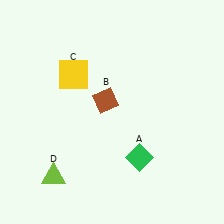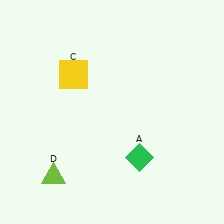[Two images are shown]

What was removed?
The brown diamond (B) was removed in Image 2.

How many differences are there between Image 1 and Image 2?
There is 1 difference between the two images.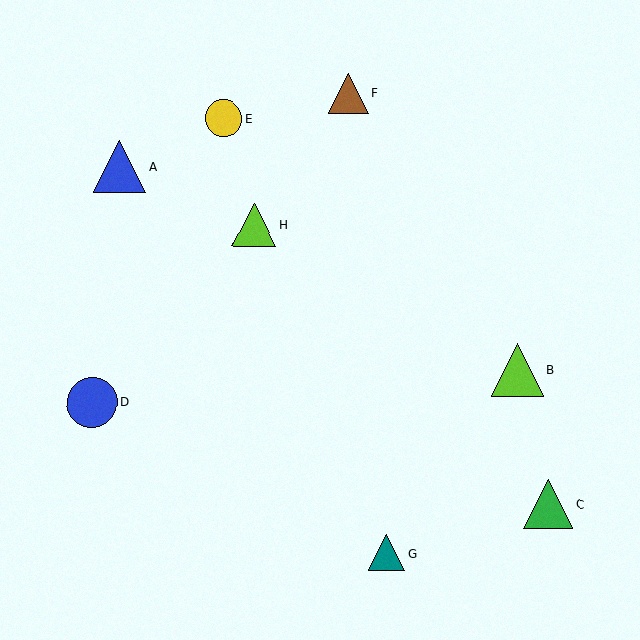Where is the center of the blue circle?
The center of the blue circle is at (92, 402).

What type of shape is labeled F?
Shape F is a brown triangle.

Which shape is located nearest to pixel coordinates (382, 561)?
The teal triangle (labeled G) at (386, 553) is nearest to that location.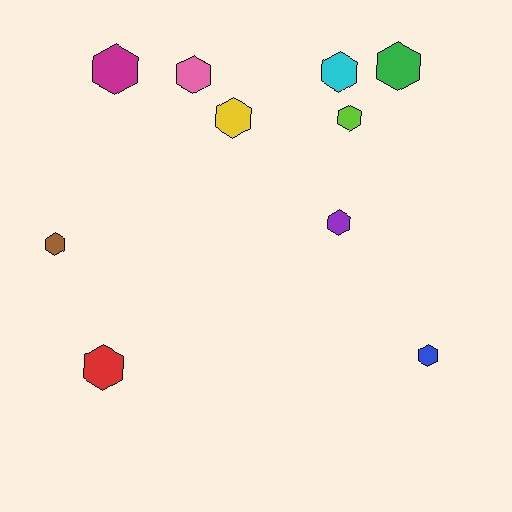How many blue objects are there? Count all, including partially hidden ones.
There is 1 blue object.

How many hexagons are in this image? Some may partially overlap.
There are 10 hexagons.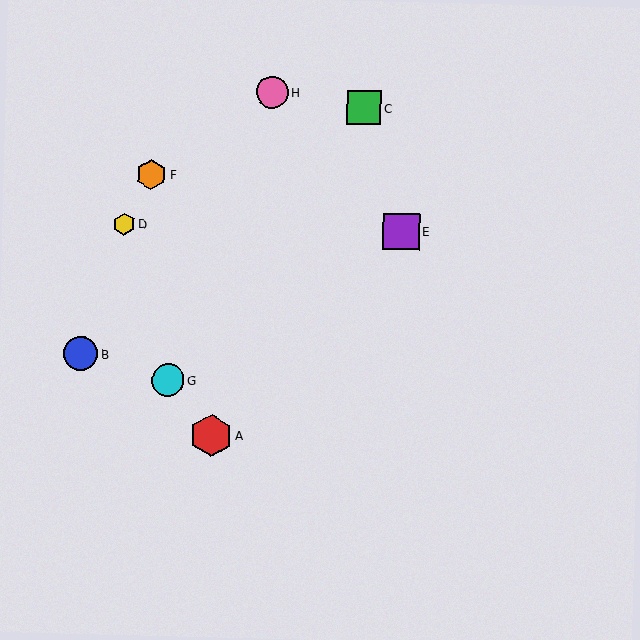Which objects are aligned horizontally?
Objects D, E are aligned horizontally.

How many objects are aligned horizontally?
2 objects (D, E) are aligned horizontally.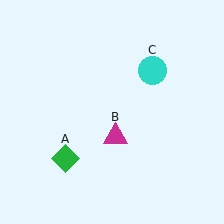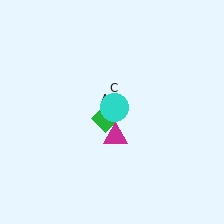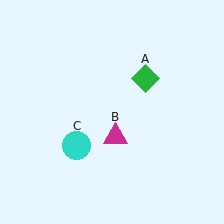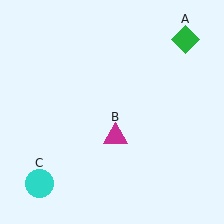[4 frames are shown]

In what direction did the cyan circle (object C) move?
The cyan circle (object C) moved down and to the left.